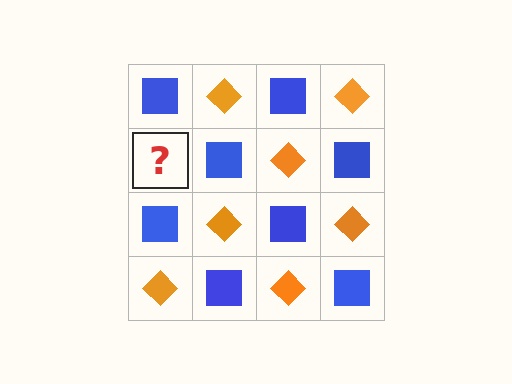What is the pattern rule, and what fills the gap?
The rule is that it alternates blue square and orange diamond in a checkerboard pattern. The gap should be filled with an orange diamond.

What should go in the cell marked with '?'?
The missing cell should contain an orange diamond.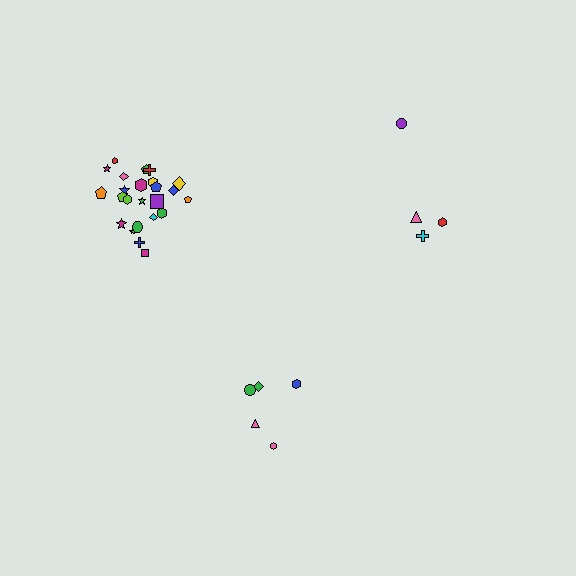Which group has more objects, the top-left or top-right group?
The top-left group.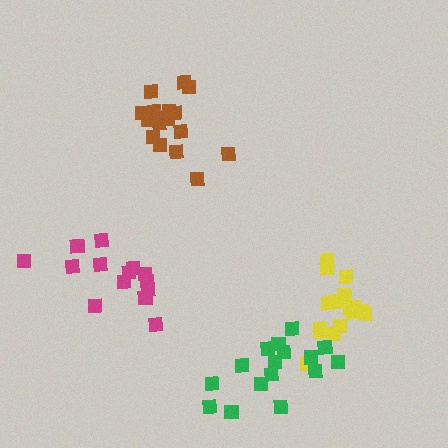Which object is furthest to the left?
The magenta cluster is leftmost.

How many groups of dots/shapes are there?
There are 4 groups.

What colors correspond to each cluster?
The clusters are colored: yellow, magenta, green, brown.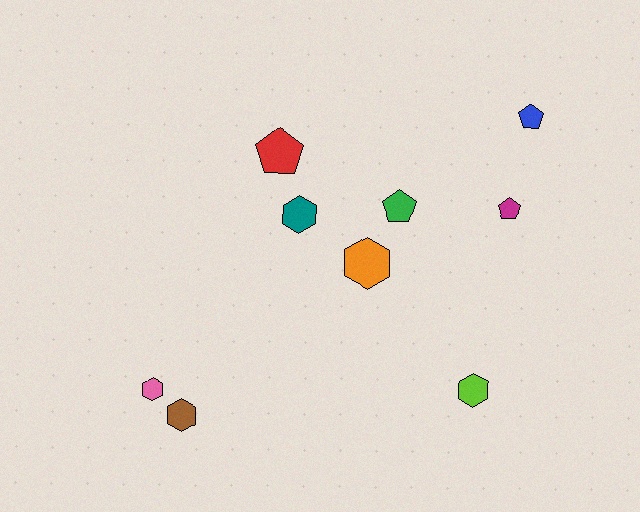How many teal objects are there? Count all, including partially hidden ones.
There is 1 teal object.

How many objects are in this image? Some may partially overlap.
There are 9 objects.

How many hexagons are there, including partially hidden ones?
There are 5 hexagons.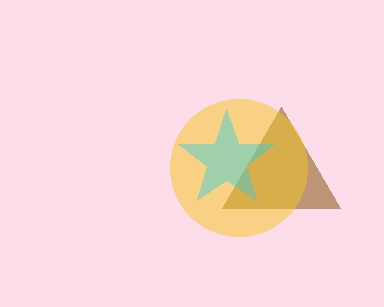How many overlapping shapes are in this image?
There are 3 overlapping shapes in the image.